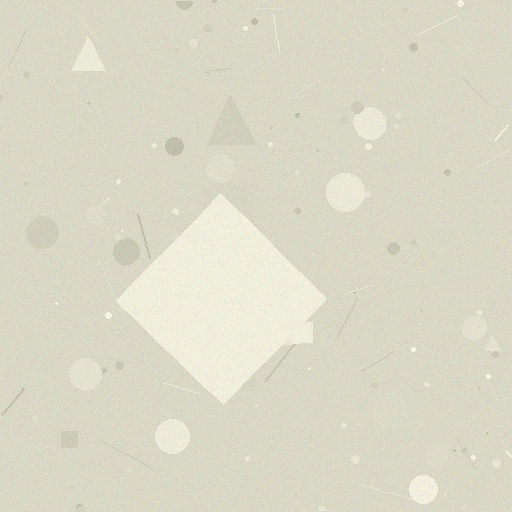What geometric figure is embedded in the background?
A diamond is embedded in the background.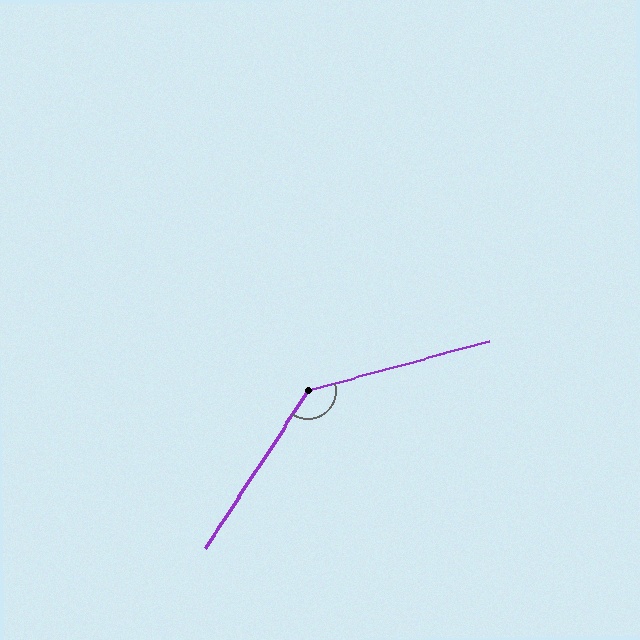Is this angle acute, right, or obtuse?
It is obtuse.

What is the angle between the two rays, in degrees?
Approximately 138 degrees.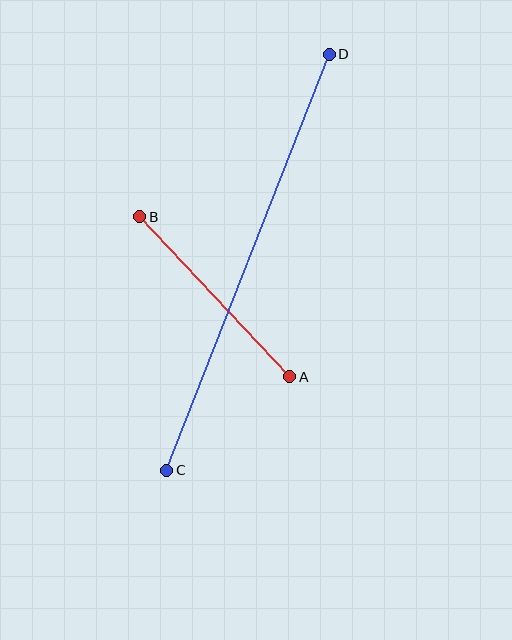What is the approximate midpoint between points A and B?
The midpoint is at approximately (215, 297) pixels.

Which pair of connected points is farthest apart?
Points C and D are farthest apart.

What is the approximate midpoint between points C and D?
The midpoint is at approximately (248, 262) pixels.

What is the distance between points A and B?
The distance is approximately 219 pixels.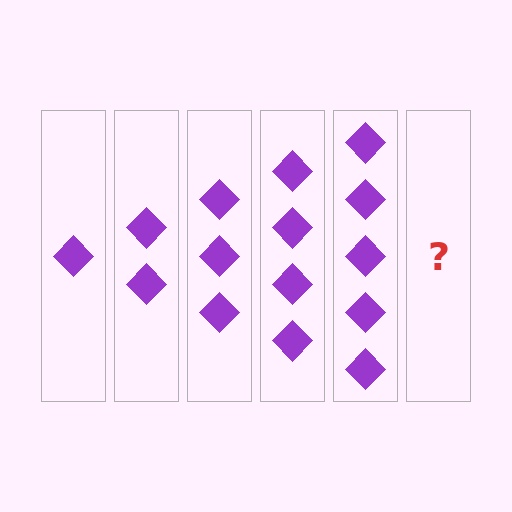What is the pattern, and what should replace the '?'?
The pattern is that each step adds one more diamond. The '?' should be 6 diamonds.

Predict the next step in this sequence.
The next step is 6 diamonds.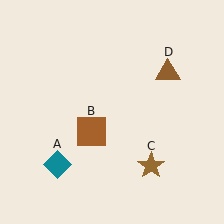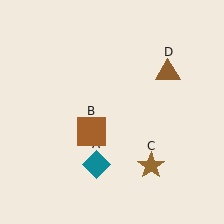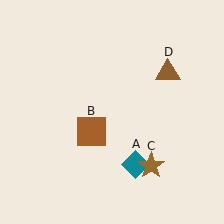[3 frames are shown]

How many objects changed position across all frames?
1 object changed position: teal diamond (object A).